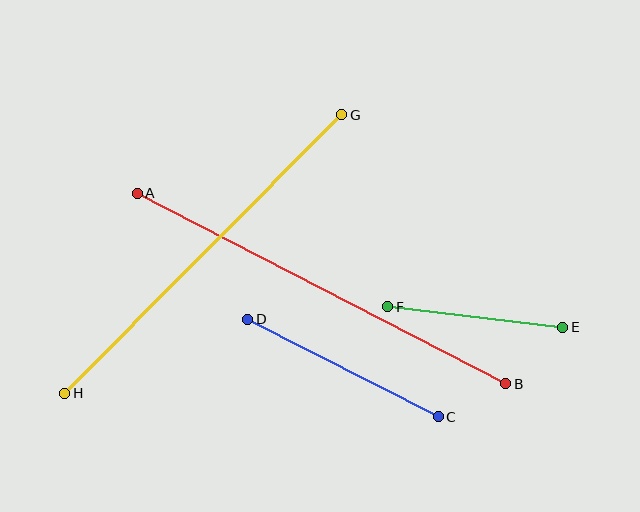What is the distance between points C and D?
The distance is approximately 214 pixels.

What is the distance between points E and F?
The distance is approximately 176 pixels.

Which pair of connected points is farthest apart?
Points A and B are farthest apart.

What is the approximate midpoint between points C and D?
The midpoint is at approximately (343, 368) pixels.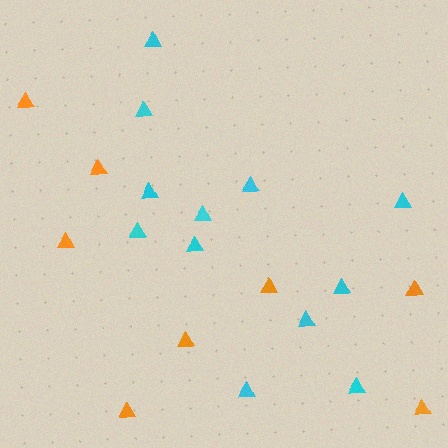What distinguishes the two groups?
There are 2 groups: one group of orange triangles (8) and one group of cyan triangles (12).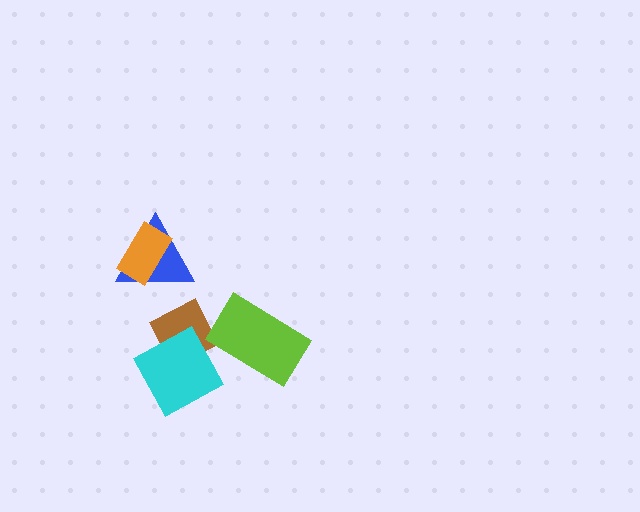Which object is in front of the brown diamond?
The cyan diamond is in front of the brown diamond.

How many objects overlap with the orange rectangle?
1 object overlaps with the orange rectangle.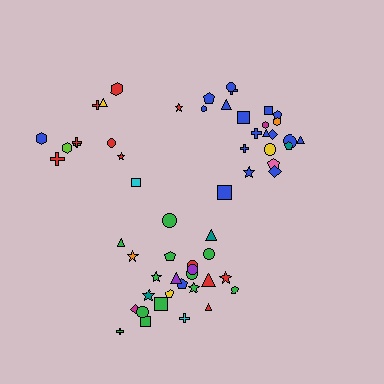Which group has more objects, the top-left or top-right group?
The top-right group.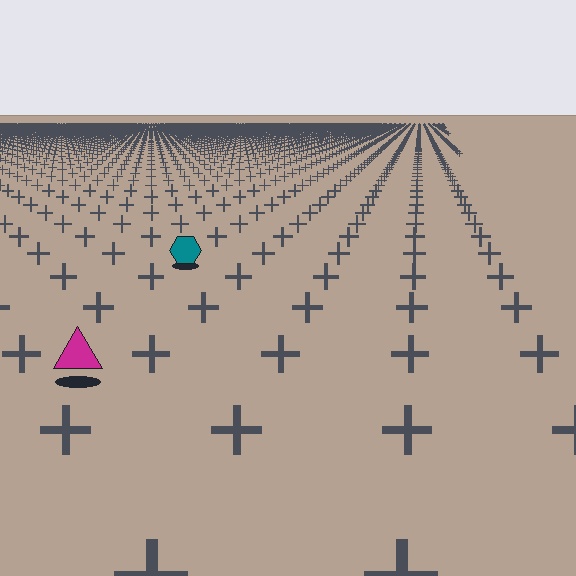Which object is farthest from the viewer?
The teal hexagon is farthest from the viewer. It appears smaller and the ground texture around it is denser.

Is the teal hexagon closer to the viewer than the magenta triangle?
No. The magenta triangle is closer — you can tell from the texture gradient: the ground texture is coarser near it.